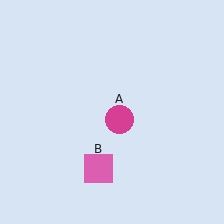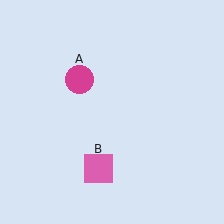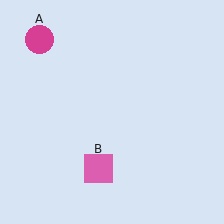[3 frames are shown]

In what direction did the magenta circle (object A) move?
The magenta circle (object A) moved up and to the left.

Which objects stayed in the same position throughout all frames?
Pink square (object B) remained stationary.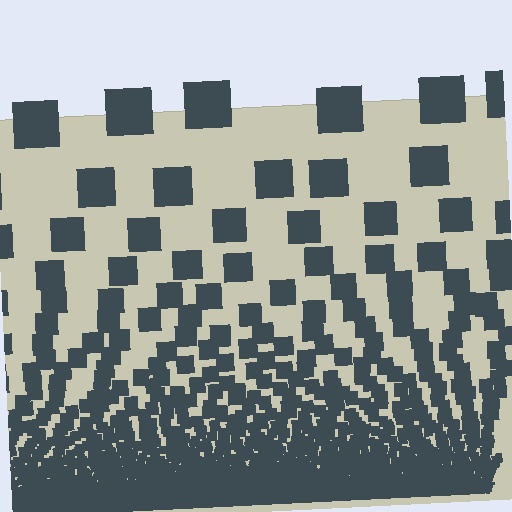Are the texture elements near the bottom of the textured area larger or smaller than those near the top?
Smaller. The gradient is inverted — elements near the bottom are smaller and denser.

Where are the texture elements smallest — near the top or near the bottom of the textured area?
Near the bottom.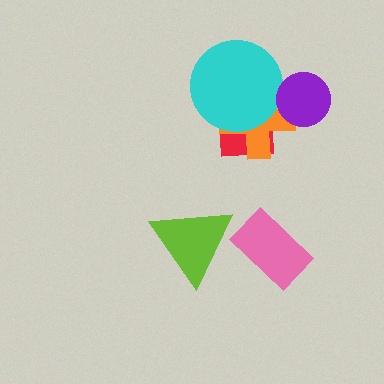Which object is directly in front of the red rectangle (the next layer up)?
The orange cross is directly in front of the red rectangle.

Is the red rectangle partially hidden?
Yes, it is partially covered by another shape.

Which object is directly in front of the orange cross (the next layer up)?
The cyan circle is directly in front of the orange cross.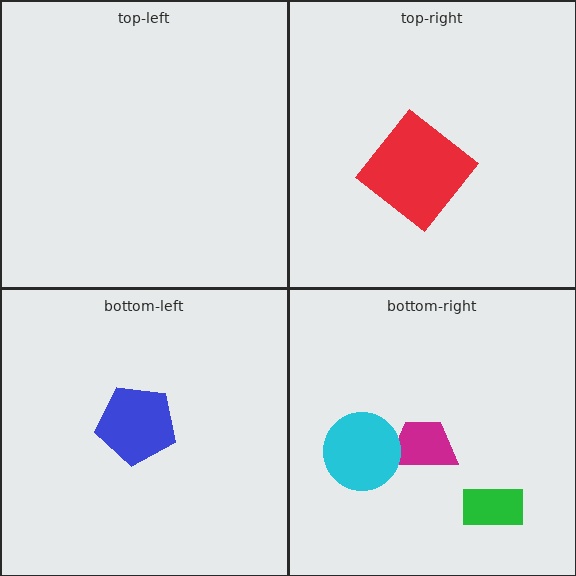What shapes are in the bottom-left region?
The blue pentagon.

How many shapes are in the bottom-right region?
3.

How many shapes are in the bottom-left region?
1.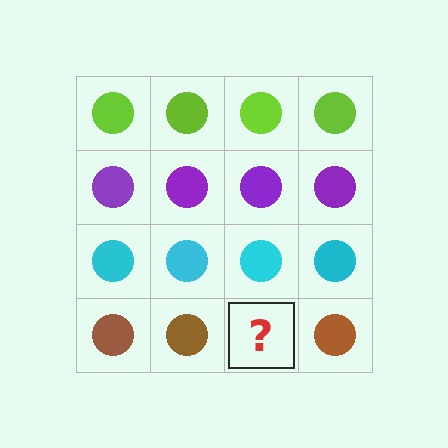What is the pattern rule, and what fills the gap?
The rule is that each row has a consistent color. The gap should be filled with a brown circle.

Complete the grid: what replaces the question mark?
The question mark should be replaced with a brown circle.